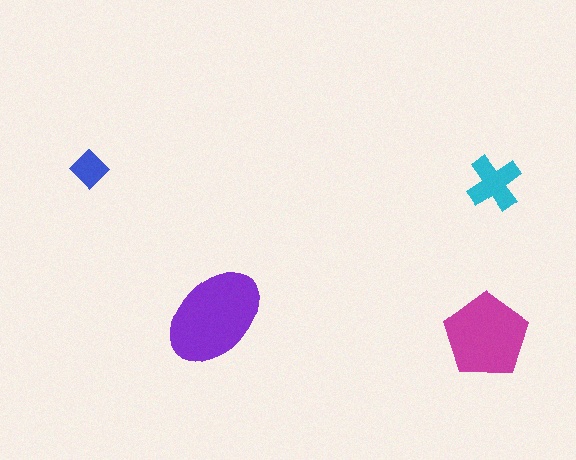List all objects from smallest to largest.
The blue diamond, the cyan cross, the magenta pentagon, the purple ellipse.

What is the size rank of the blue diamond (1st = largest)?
4th.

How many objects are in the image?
There are 4 objects in the image.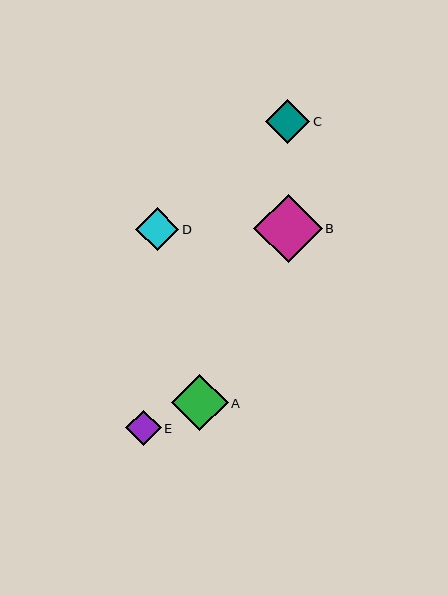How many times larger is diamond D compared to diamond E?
Diamond D is approximately 1.2 times the size of diamond E.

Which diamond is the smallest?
Diamond E is the smallest with a size of approximately 36 pixels.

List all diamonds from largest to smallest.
From largest to smallest: B, A, C, D, E.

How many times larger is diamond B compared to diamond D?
Diamond B is approximately 1.6 times the size of diamond D.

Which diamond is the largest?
Diamond B is the largest with a size of approximately 69 pixels.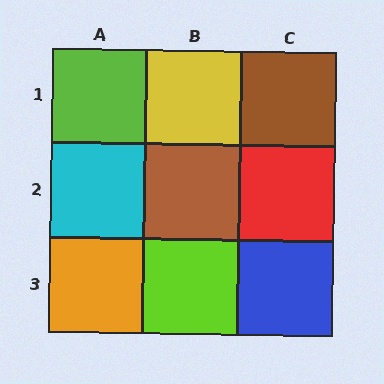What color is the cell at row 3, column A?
Orange.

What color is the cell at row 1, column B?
Yellow.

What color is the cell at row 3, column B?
Lime.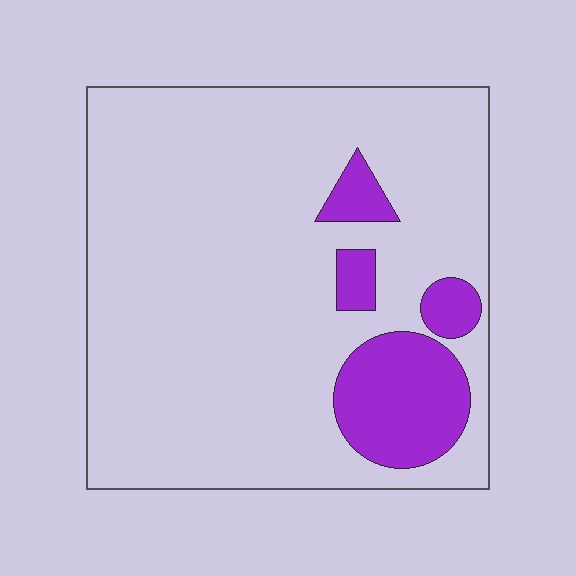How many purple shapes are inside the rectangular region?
4.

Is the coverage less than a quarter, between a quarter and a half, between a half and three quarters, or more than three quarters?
Less than a quarter.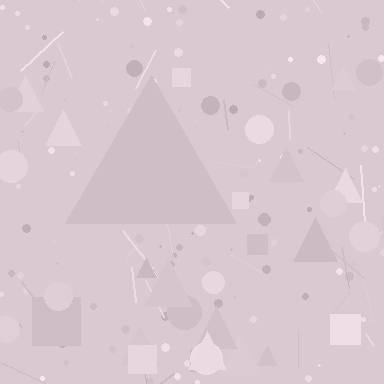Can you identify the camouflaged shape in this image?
The camouflaged shape is a triangle.